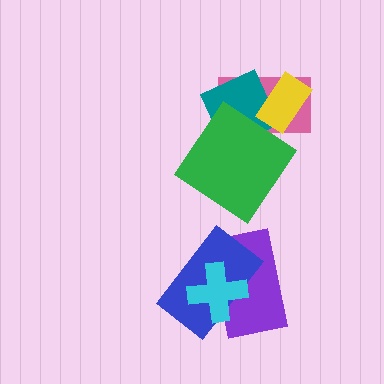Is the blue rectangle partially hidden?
Yes, it is partially covered by another shape.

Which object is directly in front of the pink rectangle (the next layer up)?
The teal diamond is directly in front of the pink rectangle.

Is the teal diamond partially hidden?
Yes, it is partially covered by another shape.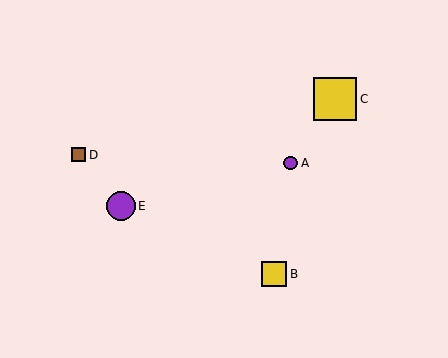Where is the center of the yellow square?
The center of the yellow square is at (335, 99).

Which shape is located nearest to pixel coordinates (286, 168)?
The purple circle (labeled A) at (291, 163) is nearest to that location.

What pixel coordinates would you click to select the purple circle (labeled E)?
Click at (121, 206) to select the purple circle E.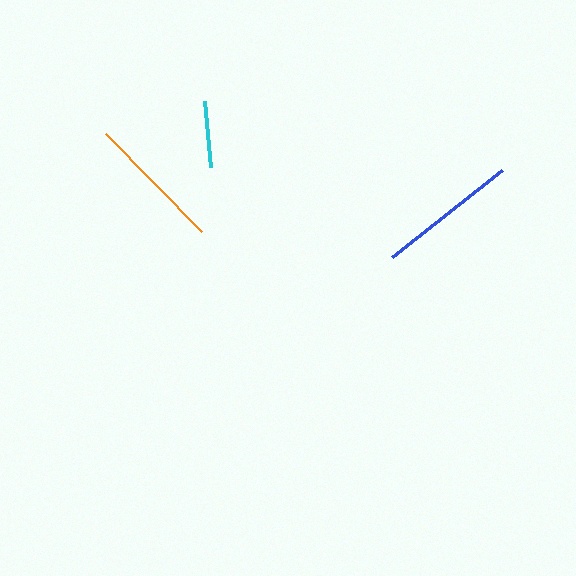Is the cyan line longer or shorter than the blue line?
The blue line is longer than the cyan line.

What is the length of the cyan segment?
The cyan segment is approximately 67 pixels long.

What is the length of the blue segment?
The blue segment is approximately 141 pixels long.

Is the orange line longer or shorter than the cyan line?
The orange line is longer than the cyan line.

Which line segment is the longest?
The blue line is the longest at approximately 141 pixels.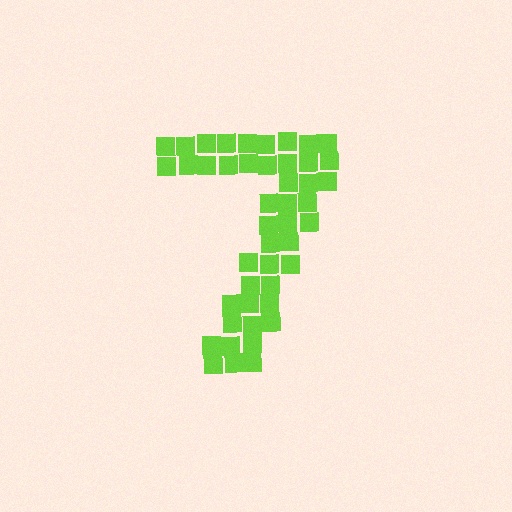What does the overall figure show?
The overall figure shows the digit 7.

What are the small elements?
The small elements are squares.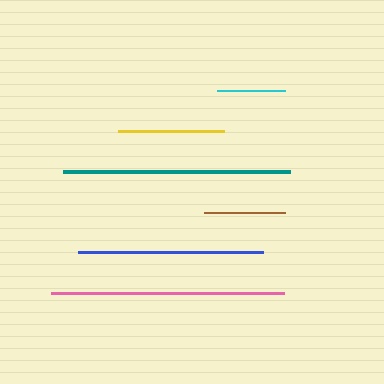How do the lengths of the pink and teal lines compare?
The pink and teal lines are approximately the same length.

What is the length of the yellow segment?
The yellow segment is approximately 106 pixels long.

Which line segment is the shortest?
The cyan line is the shortest at approximately 68 pixels.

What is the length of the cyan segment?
The cyan segment is approximately 68 pixels long.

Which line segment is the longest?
The pink line is the longest at approximately 233 pixels.